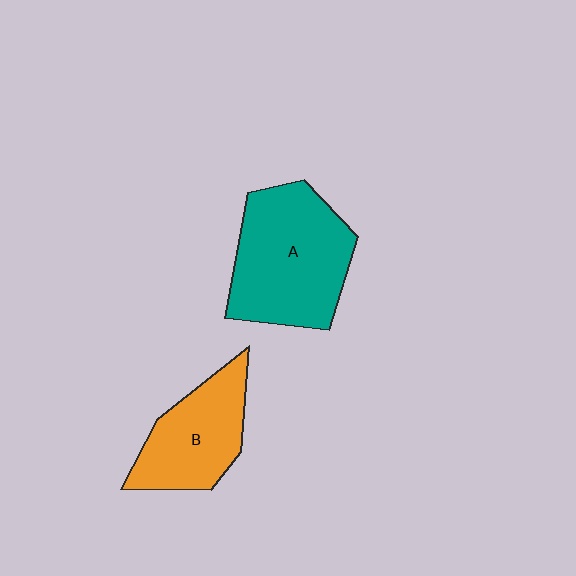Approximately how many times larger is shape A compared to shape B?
Approximately 1.5 times.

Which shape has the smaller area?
Shape B (orange).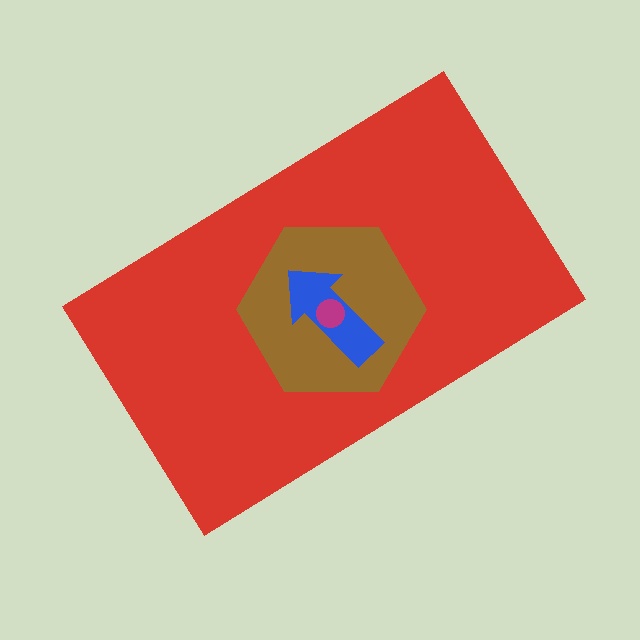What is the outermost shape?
The red rectangle.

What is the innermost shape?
The magenta circle.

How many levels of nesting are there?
4.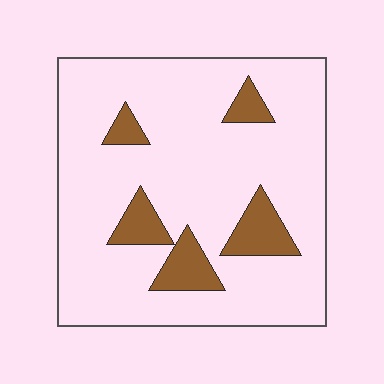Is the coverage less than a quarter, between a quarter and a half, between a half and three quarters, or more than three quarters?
Less than a quarter.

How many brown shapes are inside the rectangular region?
5.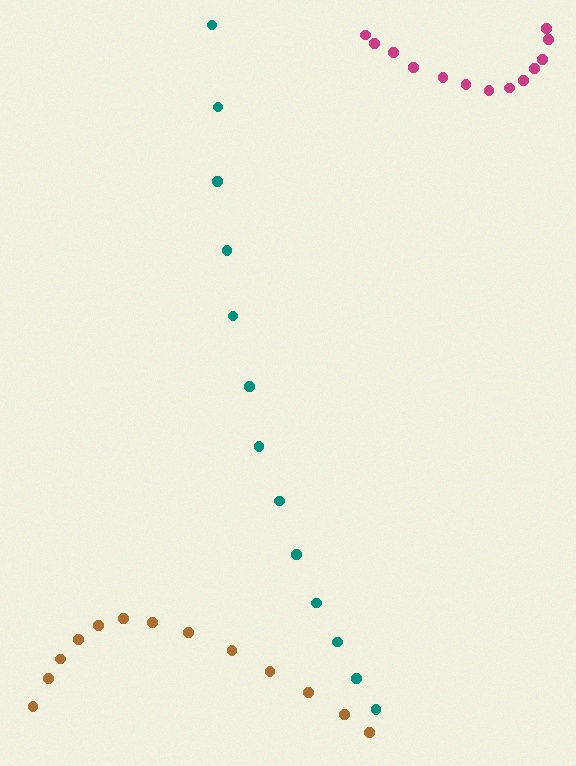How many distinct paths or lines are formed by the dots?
There are 3 distinct paths.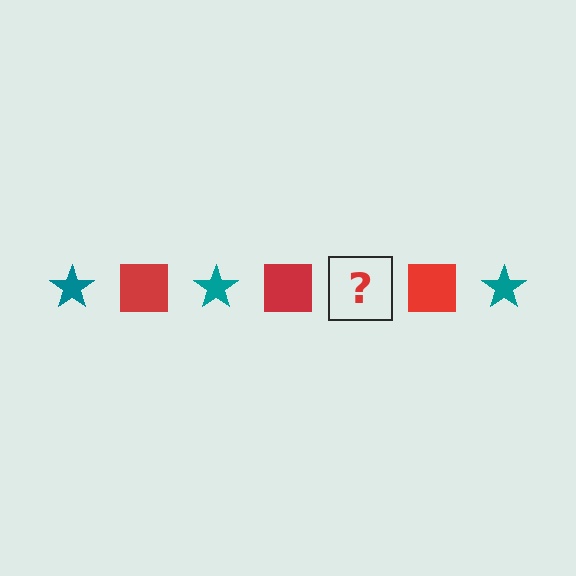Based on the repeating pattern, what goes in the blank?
The blank should be a teal star.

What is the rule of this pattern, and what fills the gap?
The rule is that the pattern alternates between teal star and red square. The gap should be filled with a teal star.